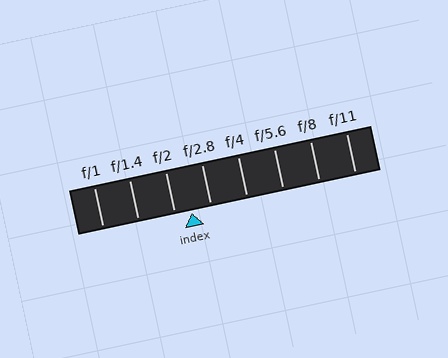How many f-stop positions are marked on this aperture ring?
There are 8 f-stop positions marked.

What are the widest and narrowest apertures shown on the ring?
The widest aperture shown is f/1 and the narrowest is f/11.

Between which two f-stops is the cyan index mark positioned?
The index mark is between f/2 and f/2.8.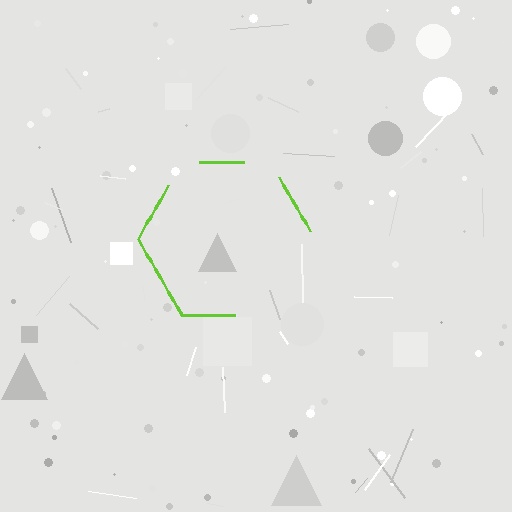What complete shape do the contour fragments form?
The contour fragments form a hexagon.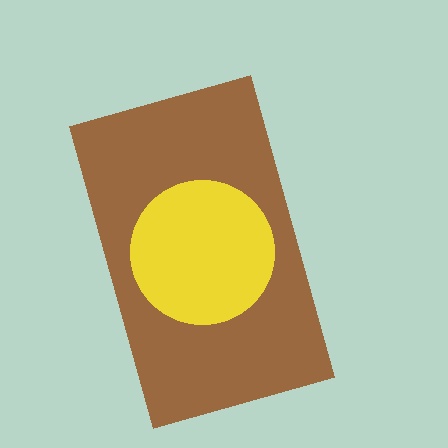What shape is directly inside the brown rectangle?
The yellow circle.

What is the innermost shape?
The yellow circle.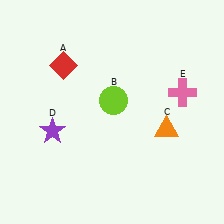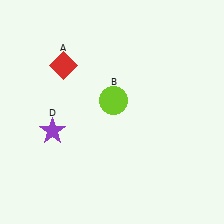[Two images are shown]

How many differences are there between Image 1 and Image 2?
There are 2 differences between the two images.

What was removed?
The orange triangle (C), the pink cross (E) were removed in Image 2.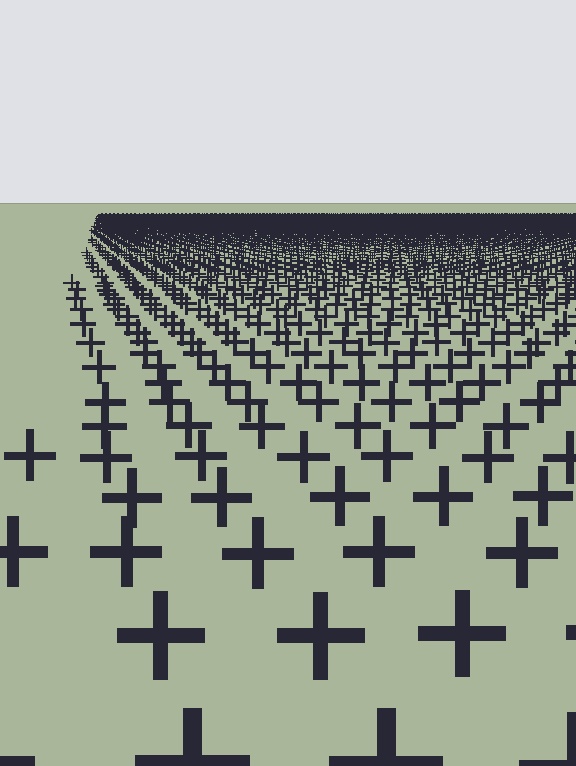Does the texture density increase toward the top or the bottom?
Density increases toward the top.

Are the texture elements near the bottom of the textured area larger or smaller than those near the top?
Larger. Near the bottom, elements are closer to the viewer and appear at a bigger on-screen size.